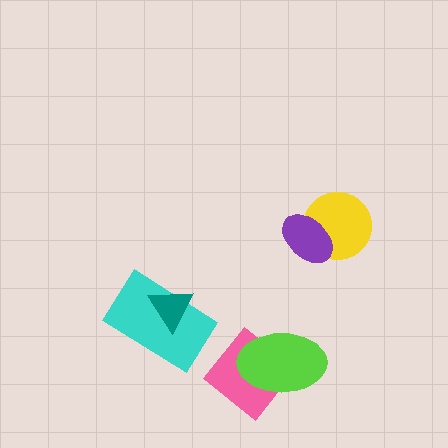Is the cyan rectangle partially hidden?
Yes, it is partially covered by another shape.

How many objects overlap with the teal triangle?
1 object overlaps with the teal triangle.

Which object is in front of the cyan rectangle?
The teal triangle is in front of the cyan rectangle.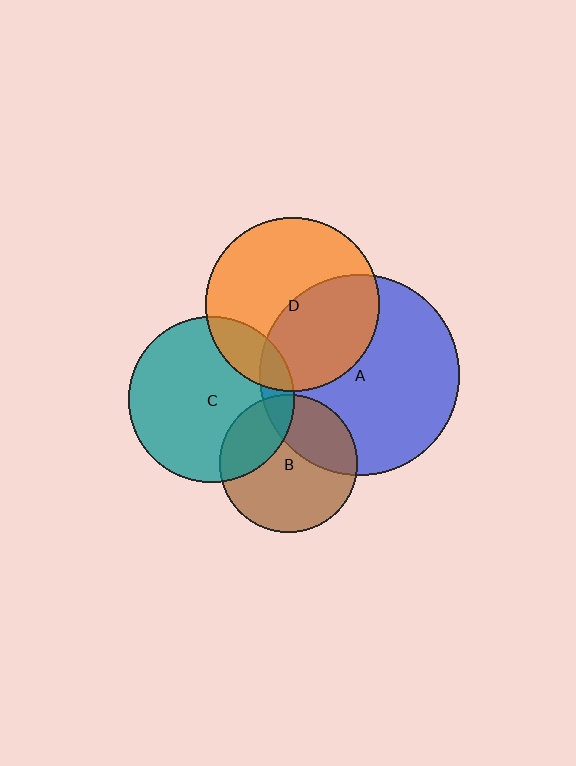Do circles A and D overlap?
Yes.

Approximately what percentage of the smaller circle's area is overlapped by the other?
Approximately 40%.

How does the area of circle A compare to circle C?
Approximately 1.5 times.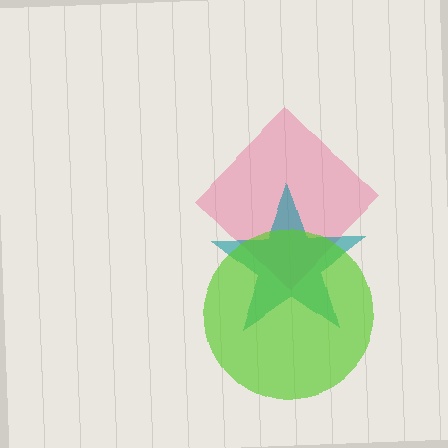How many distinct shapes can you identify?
There are 3 distinct shapes: a pink diamond, a teal star, a lime circle.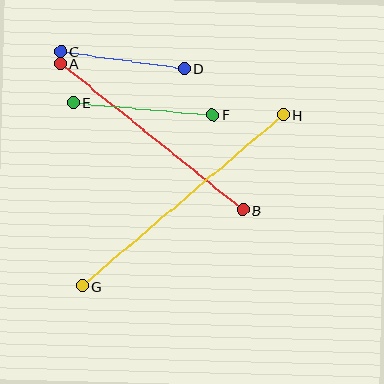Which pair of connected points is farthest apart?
Points G and H are farthest apart.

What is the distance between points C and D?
The distance is approximately 125 pixels.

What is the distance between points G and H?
The distance is approximately 264 pixels.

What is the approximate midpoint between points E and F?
The midpoint is at approximately (143, 109) pixels.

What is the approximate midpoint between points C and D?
The midpoint is at approximately (122, 60) pixels.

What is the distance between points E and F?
The distance is approximately 140 pixels.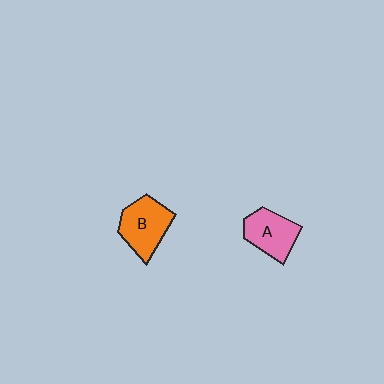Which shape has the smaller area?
Shape A (pink).